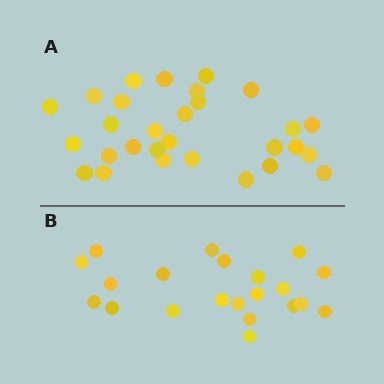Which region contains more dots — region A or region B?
Region A (the top region) has more dots.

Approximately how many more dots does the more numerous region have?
Region A has roughly 8 or so more dots than region B.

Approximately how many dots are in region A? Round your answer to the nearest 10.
About 30 dots. (The exact count is 29, which rounds to 30.)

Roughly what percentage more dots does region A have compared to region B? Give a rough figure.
About 40% more.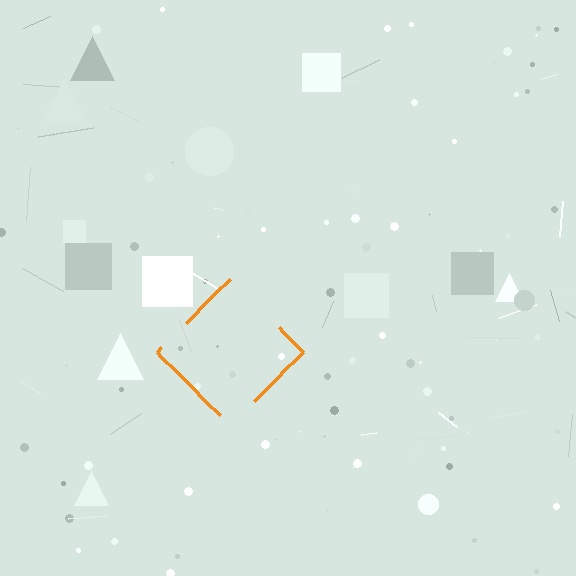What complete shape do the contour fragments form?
The contour fragments form a diamond.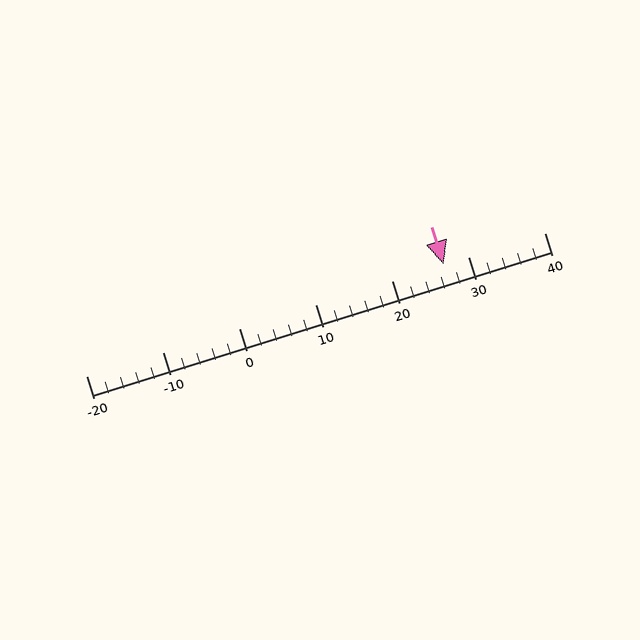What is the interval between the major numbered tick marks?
The major tick marks are spaced 10 units apart.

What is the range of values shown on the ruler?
The ruler shows values from -20 to 40.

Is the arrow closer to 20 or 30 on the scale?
The arrow is closer to 30.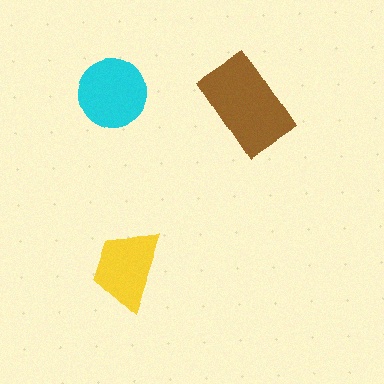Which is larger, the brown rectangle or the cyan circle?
The brown rectangle.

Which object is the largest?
The brown rectangle.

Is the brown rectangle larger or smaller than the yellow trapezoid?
Larger.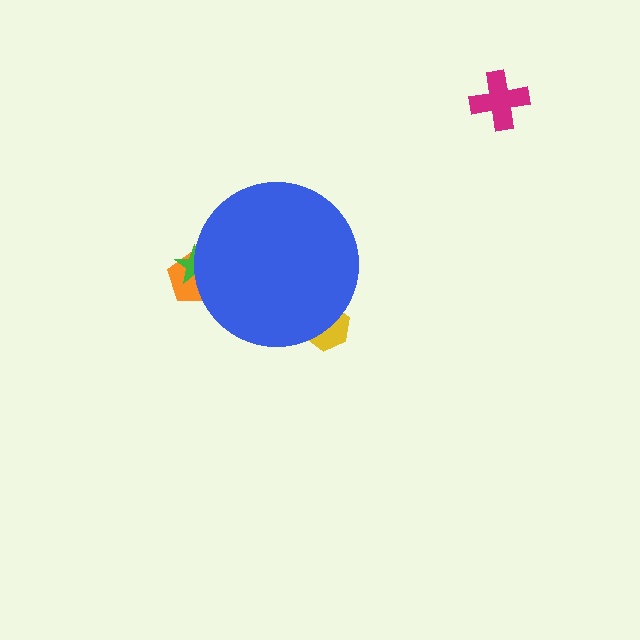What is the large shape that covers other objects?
A blue circle.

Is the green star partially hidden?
Yes, the green star is partially hidden behind the blue circle.